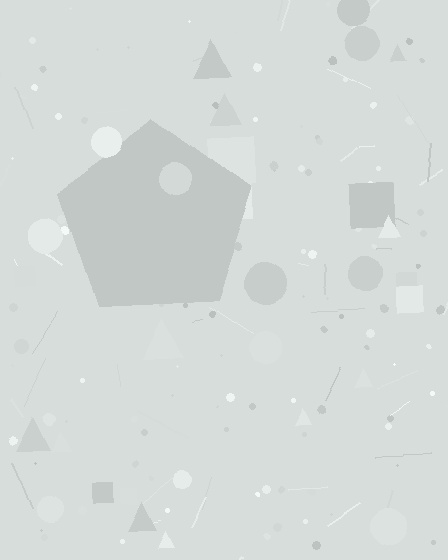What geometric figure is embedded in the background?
A pentagon is embedded in the background.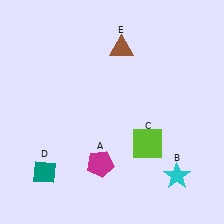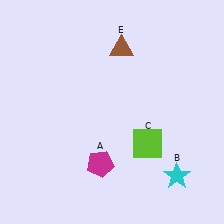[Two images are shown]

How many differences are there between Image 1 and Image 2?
There is 1 difference between the two images.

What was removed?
The teal diamond (D) was removed in Image 2.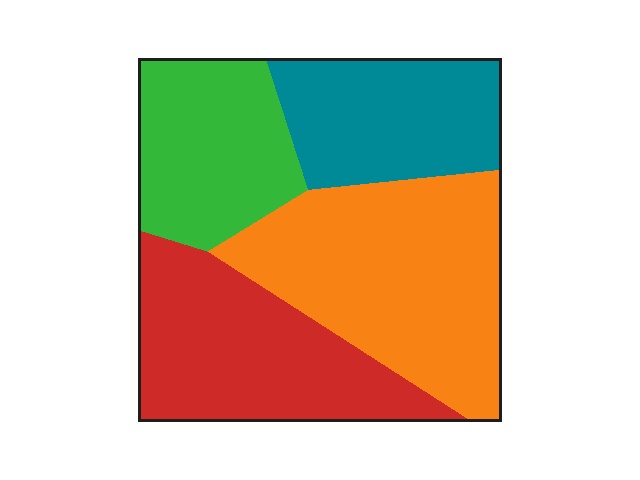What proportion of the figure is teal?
Teal takes up about one fifth (1/5) of the figure.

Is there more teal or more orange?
Orange.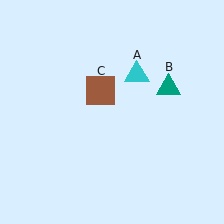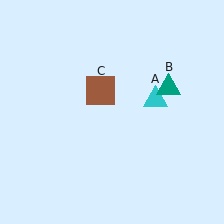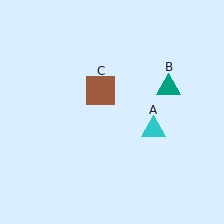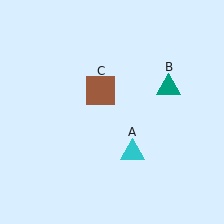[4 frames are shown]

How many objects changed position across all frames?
1 object changed position: cyan triangle (object A).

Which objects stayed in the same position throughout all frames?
Teal triangle (object B) and brown square (object C) remained stationary.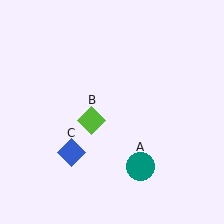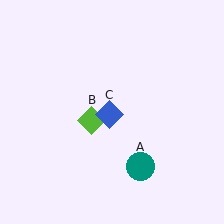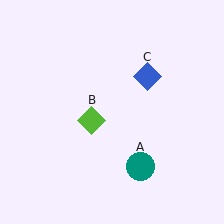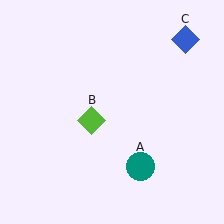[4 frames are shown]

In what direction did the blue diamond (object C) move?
The blue diamond (object C) moved up and to the right.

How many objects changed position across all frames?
1 object changed position: blue diamond (object C).